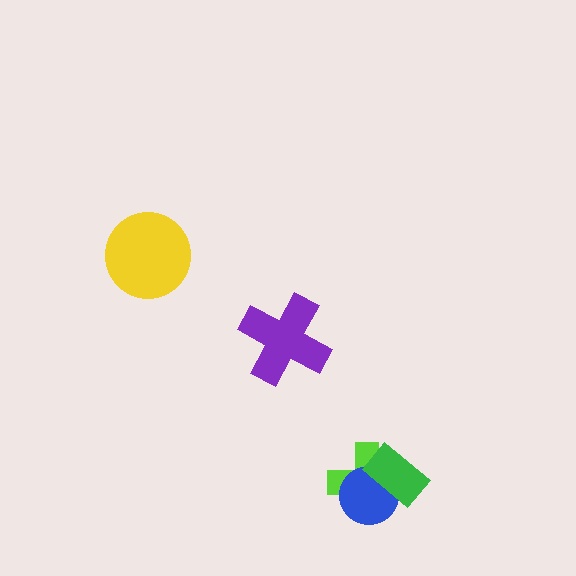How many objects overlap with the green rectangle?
2 objects overlap with the green rectangle.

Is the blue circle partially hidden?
Yes, it is partially covered by another shape.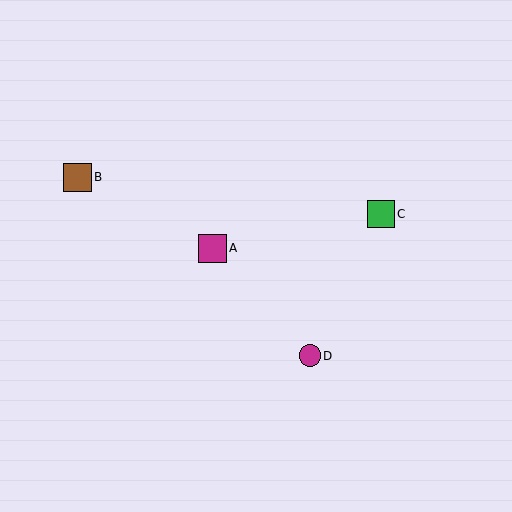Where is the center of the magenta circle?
The center of the magenta circle is at (310, 356).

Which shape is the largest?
The brown square (labeled B) is the largest.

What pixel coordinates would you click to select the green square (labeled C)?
Click at (381, 214) to select the green square C.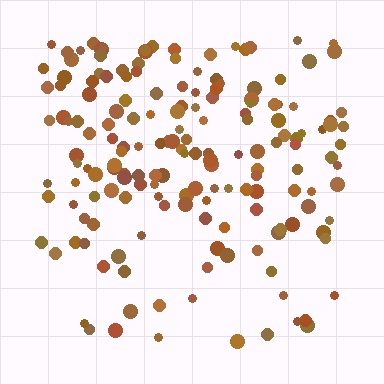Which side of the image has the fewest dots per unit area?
The bottom.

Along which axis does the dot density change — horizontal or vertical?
Vertical.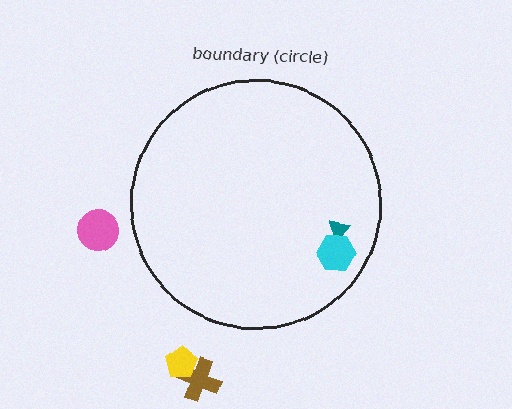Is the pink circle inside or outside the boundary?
Outside.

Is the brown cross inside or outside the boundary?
Outside.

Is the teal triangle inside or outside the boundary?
Inside.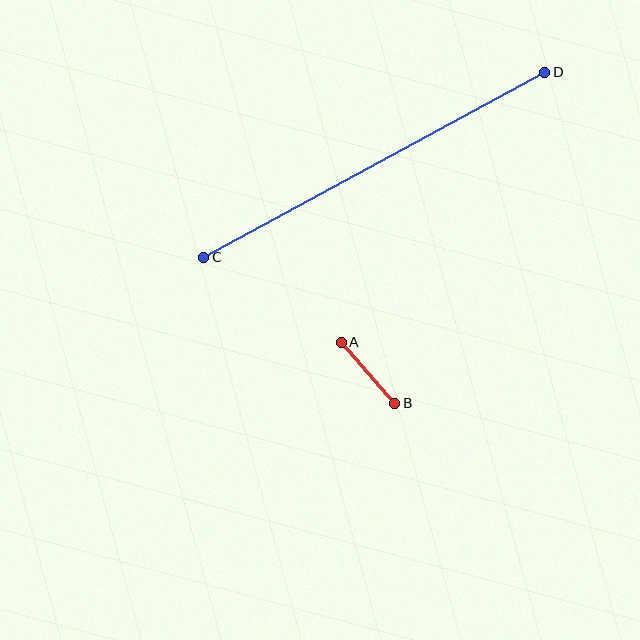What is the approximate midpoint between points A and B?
The midpoint is at approximately (368, 373) pixels.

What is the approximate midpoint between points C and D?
The midpoint is at approximately (374, 165) pixels.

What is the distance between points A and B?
The distance is approximately 81 pixels.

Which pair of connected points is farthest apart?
Points C and D are farthest apart.